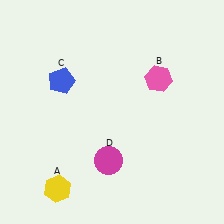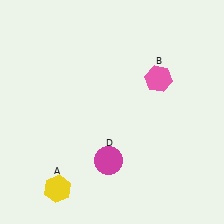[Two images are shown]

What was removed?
The blue pentagon (C) was removed in Image 2.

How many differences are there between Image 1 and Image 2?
There is 1 difference between the two images.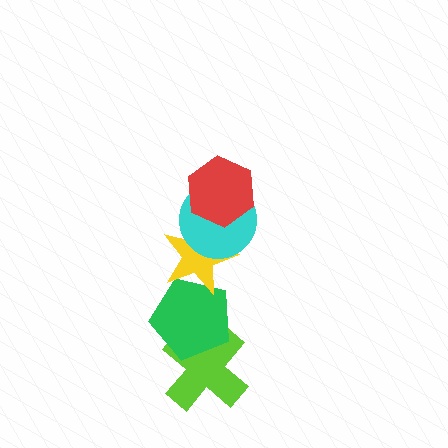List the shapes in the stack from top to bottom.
From top to bottom: the red hexagon, the cyan circle, the yellow star, the green pentagon, the lime cross.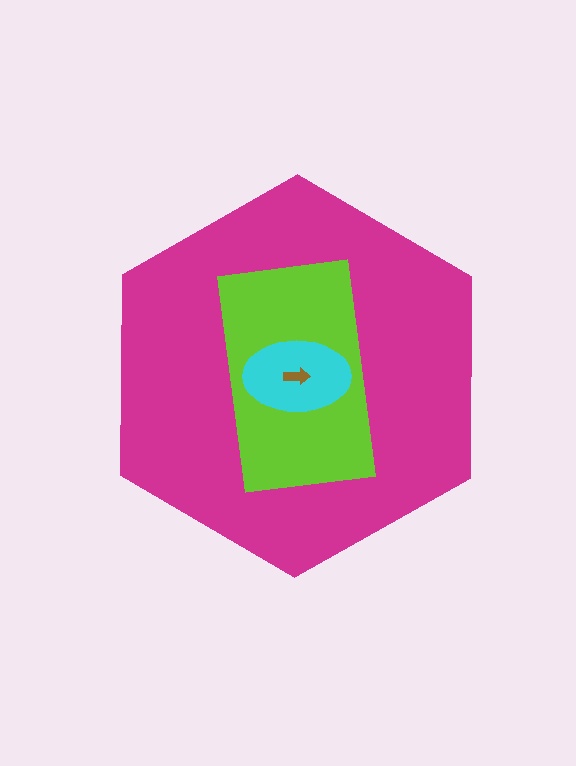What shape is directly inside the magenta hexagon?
The lime rectangle.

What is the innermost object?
The brown arrow.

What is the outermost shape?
The magenta hexagon.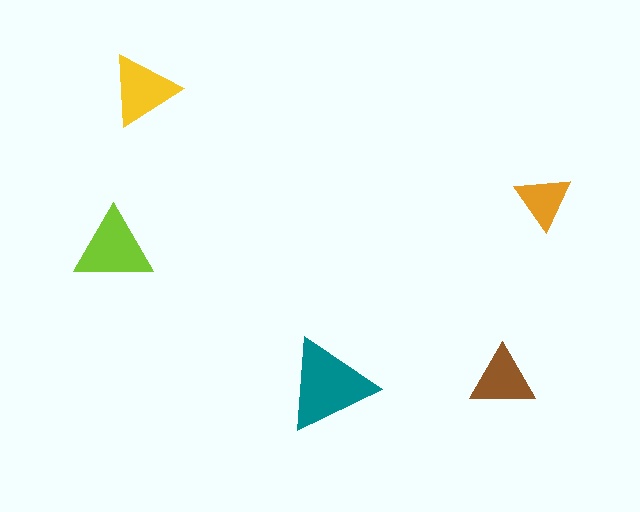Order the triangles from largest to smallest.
the teal one, the lime one, the yellow one, the brown one, the orange one.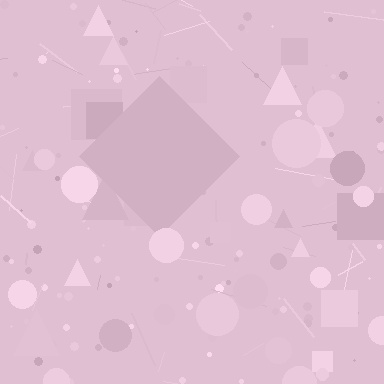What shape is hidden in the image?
A diamond is hidden in the image.